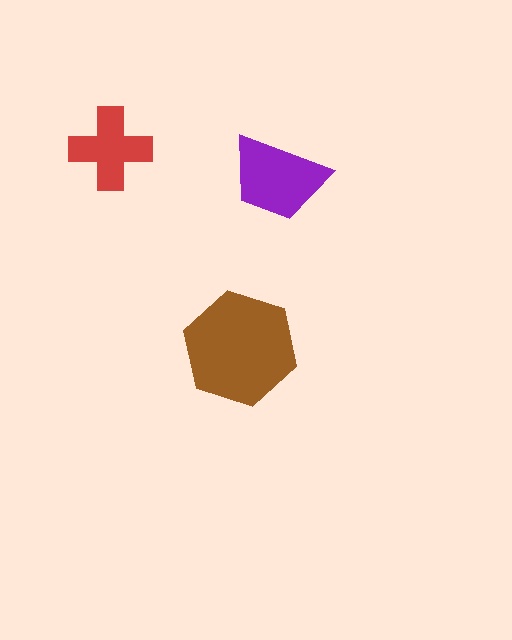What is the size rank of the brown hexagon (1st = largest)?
1st.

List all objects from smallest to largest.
The red cross, the purple trapezoid, the brown hexagon.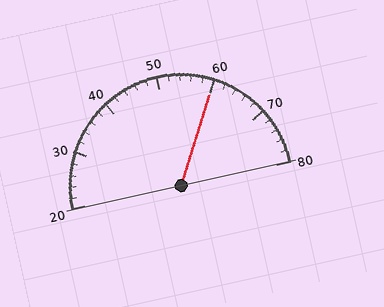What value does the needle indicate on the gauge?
The needle indicates approximately 60.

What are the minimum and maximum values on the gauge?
The gauge ranges from 20 to 80.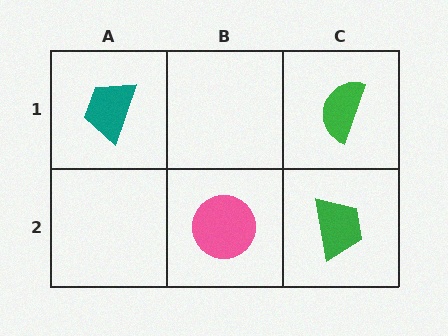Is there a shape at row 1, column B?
No, that cell is empty.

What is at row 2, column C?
A green trapezoid.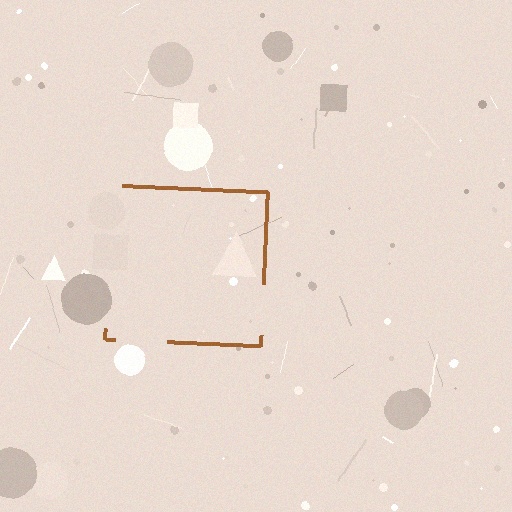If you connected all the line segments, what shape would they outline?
They would outline a square.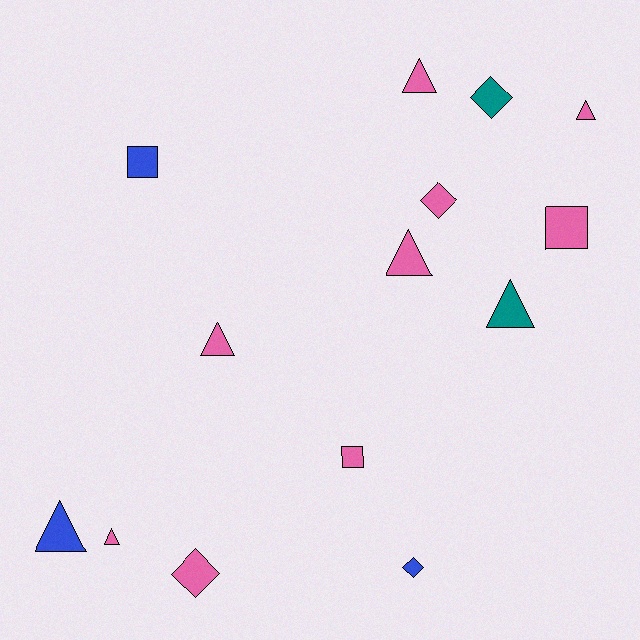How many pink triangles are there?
There are 5 pink triangles.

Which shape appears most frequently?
Triangle, with 7 objects.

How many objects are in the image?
There are 14 objects.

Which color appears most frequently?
Pink, with 9 objects.